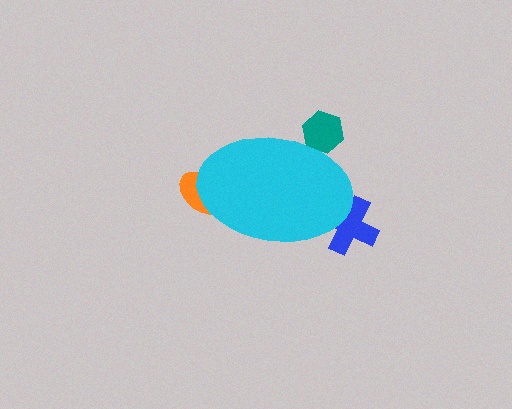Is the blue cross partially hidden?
Yes, the blue cross is partially hidden behind the cyan ellipse.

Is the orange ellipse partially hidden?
Yes, the orange ellipse is partially hidden behind the cyan ellipse.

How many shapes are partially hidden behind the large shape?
3 shapes are partially hidden.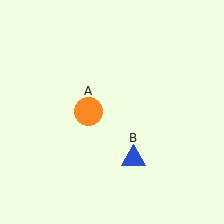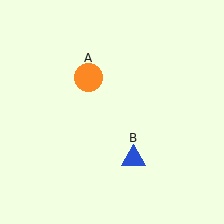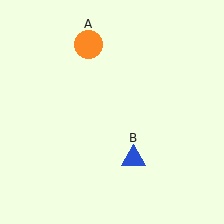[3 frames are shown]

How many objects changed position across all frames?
1 object changed position: orange circle (object A).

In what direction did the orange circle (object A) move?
The orange circle (object A) moved up.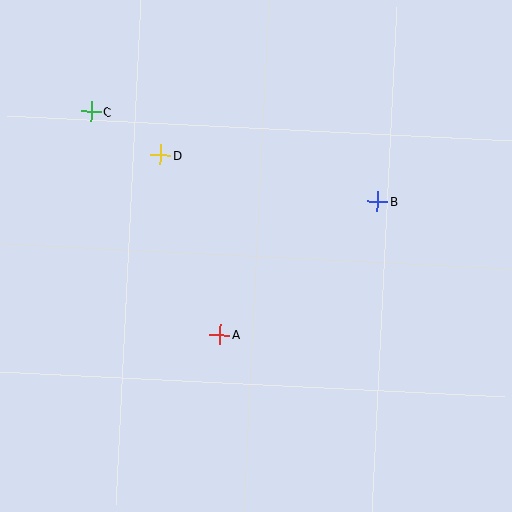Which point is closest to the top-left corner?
Point C is closest to the top-left corner.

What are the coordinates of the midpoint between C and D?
The midpoint between C and D is at (126, 133).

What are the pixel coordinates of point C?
Point C is at (91, 111).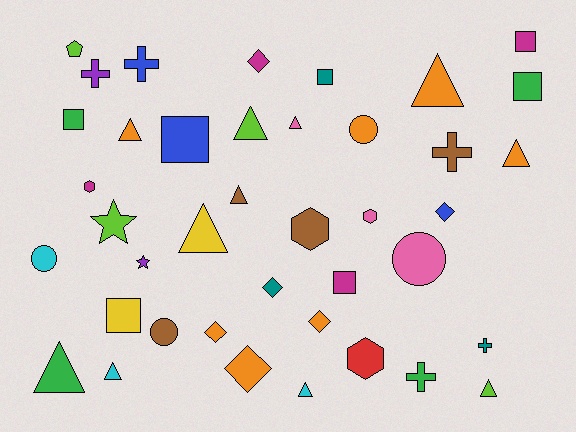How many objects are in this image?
There are 40 objects.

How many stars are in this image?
There are 2 stars.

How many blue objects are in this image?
There are 3 blue objects.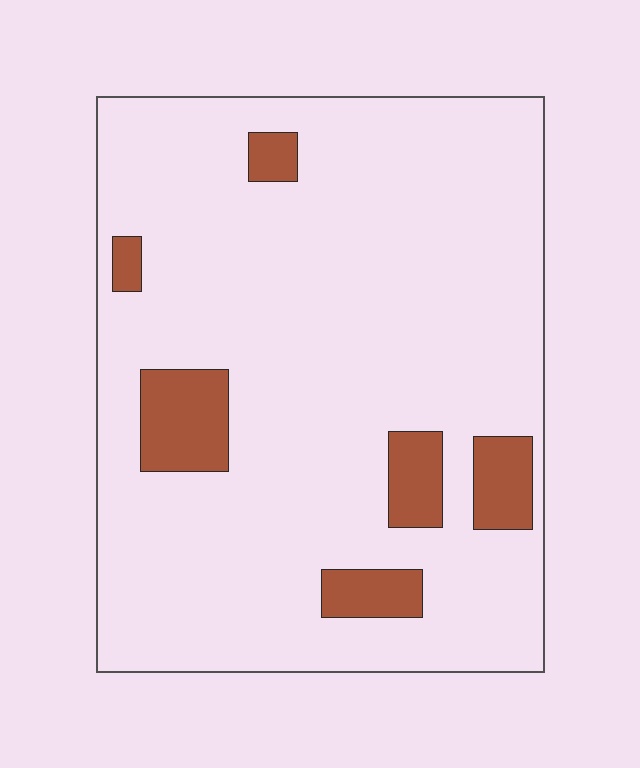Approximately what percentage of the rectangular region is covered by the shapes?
Approximately 10%.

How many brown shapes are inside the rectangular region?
6.